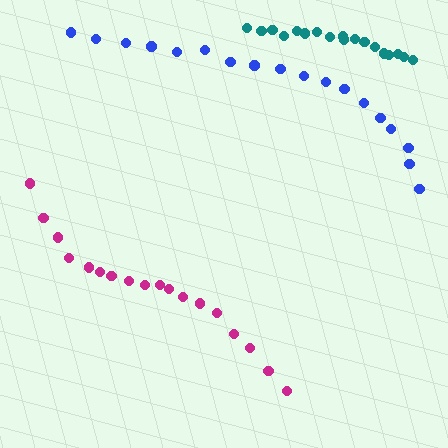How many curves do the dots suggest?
There are 3 distinct paths.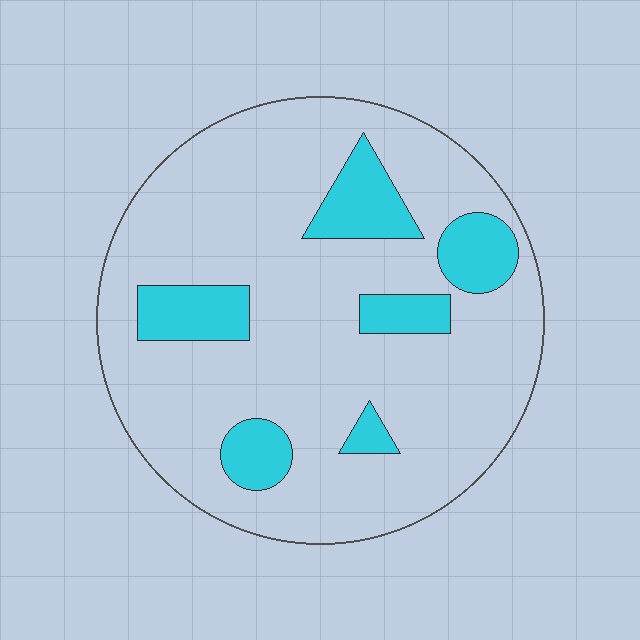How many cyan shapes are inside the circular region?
6.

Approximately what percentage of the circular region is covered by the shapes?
Approximately 20%.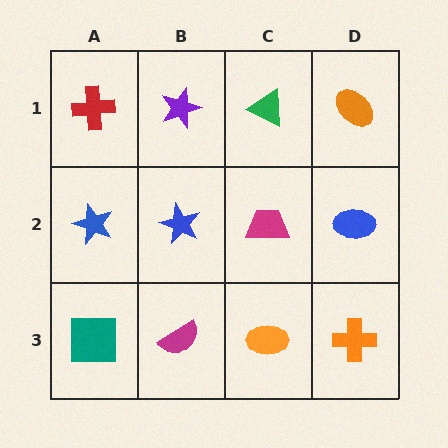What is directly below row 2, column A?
A teal square.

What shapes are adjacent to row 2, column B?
A purple star (row 1, column B), a magenta semicircle (row 3, column B), a blue star (row 2, column A), a magenta trapezoid (row 2, column C).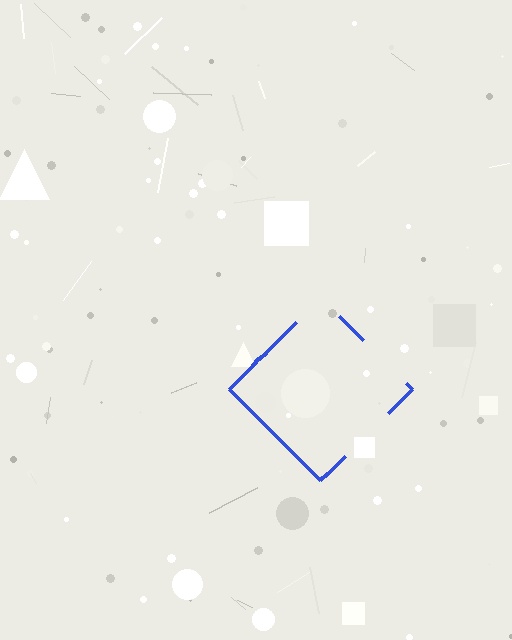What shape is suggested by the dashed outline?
The dashed outline suggests a diamond.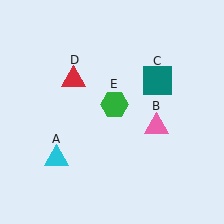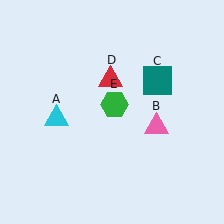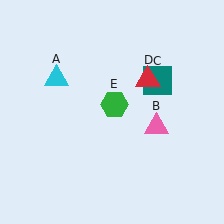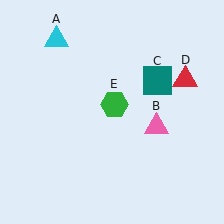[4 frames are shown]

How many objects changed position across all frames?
2 objects changed position: cyan triangle (object A), red triangle (object D).